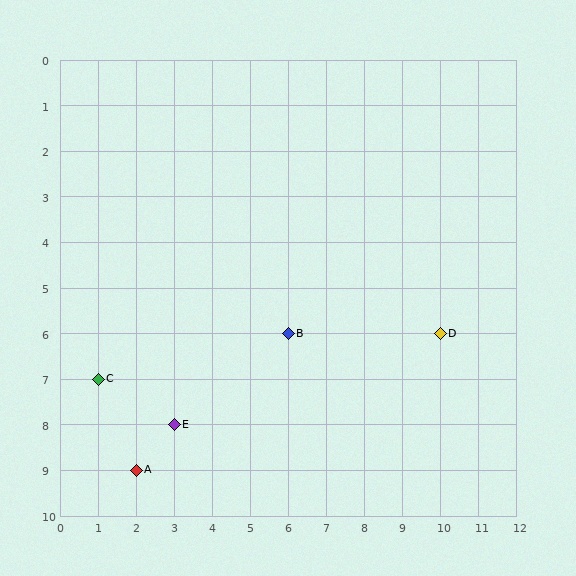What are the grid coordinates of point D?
Point D is at grid coordinates (10, 6).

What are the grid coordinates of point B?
Point B is at grid coordinates (6, 6).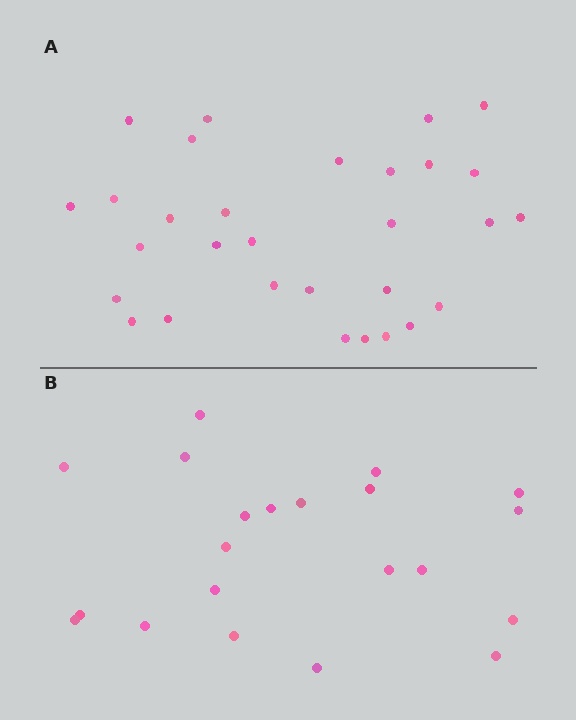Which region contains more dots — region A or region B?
Region A (the top region) has more dots.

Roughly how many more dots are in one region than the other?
Region A has roughly 8 or so more dots than region B.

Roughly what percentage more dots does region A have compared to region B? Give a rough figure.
About 45% more.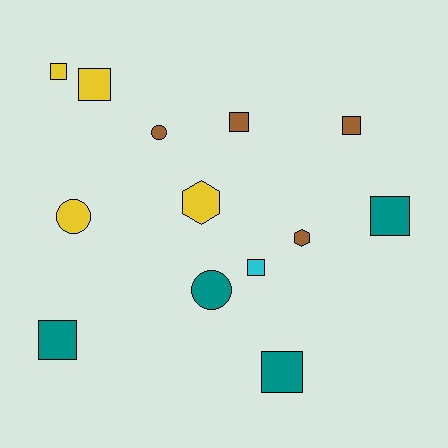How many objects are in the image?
There are 13 objects.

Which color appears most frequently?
Yellow, with 4 objects.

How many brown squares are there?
There are 2 brown squares.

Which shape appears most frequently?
Square, with 8 objects.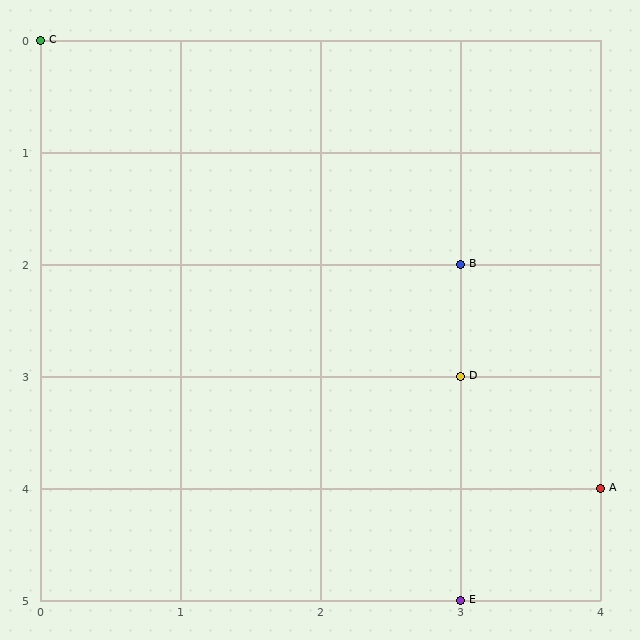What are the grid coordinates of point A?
Point A is at grid coordinates (4, 4).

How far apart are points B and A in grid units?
Points B and A are 1 column and 2 rows apart (about 2.2 grid units diagonally).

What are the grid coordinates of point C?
Point C is at grid coordinates (0, 0).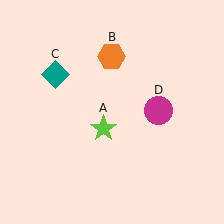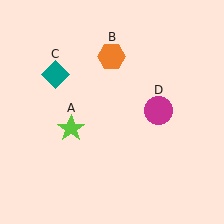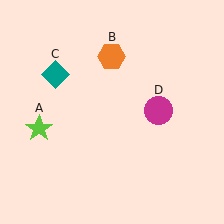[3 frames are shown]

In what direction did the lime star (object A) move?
The lime star (object A) moved left.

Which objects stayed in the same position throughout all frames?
Orange hexagon (object B) and teal diamond (object C) and magenta circle (object D) remained stationary.